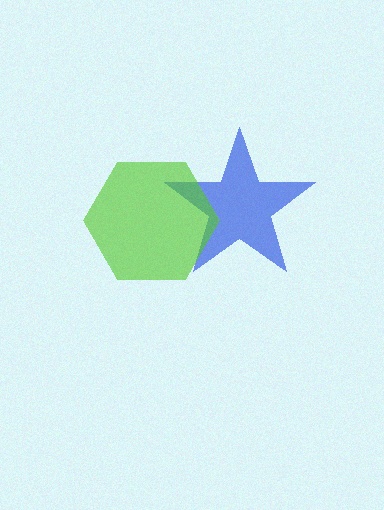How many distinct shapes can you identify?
There are 2 distinct shapes: a blue star, a lime hexagon.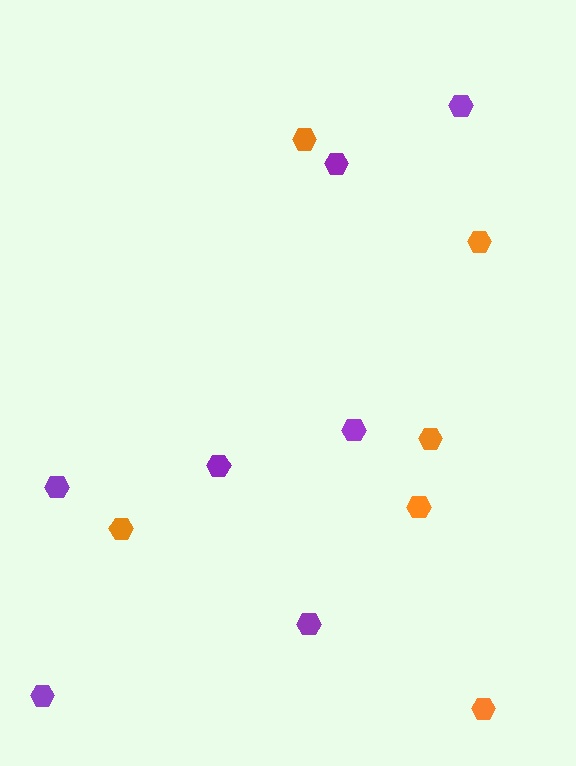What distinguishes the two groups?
There are 2 groups: one group of purple hexagons (7) and one group of orange hexagons (6).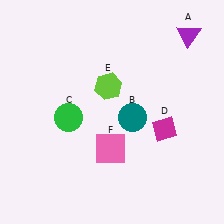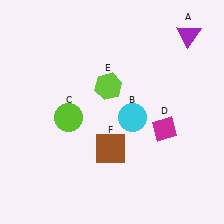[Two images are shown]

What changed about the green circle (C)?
In Image 1, C is green. In Image 2, it changed to lime.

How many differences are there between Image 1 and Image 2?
There are 3 differences between the two images.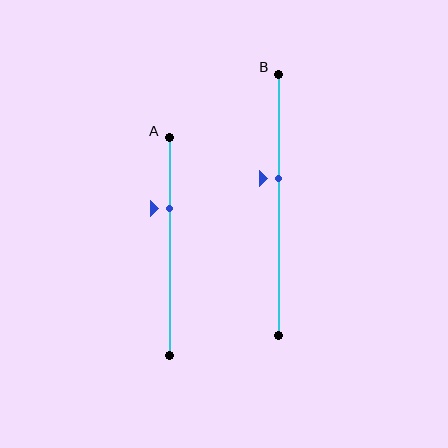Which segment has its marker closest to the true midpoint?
Segment B has its marker closest to the true midpoint.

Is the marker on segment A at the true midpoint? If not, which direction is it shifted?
No, the marker on segment A is shifted upward by about 18% of the segment length.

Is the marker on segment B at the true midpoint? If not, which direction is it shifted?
No, the marker on segment B is shifted upward by about 10% of the segment length.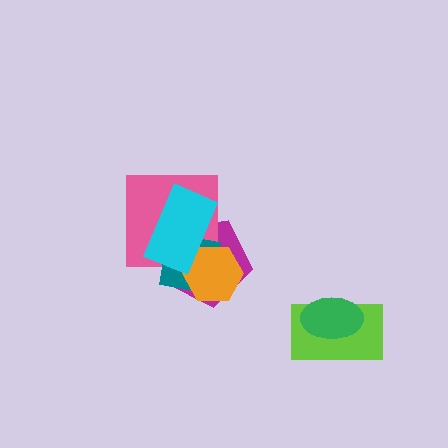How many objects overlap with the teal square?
4 objects overlap with the teal square.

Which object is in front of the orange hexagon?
The cyan rectangle is in front of the orange hexagon.